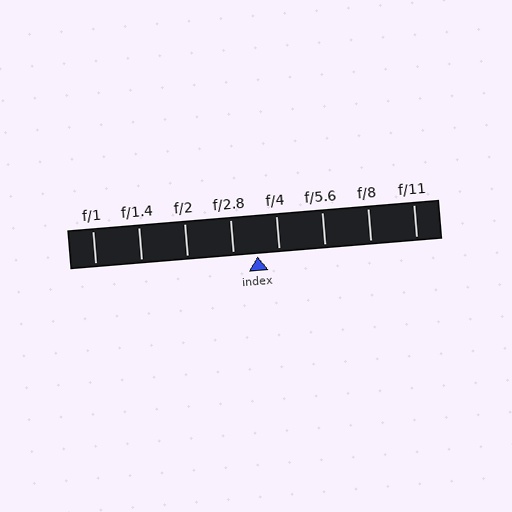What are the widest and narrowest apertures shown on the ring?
The widest aperture shown is f/1 and the narrowest is f/11.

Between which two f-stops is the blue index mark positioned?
The index mark is between f/2.8 and f/4.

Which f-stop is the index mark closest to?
The index mark is closest to f/4.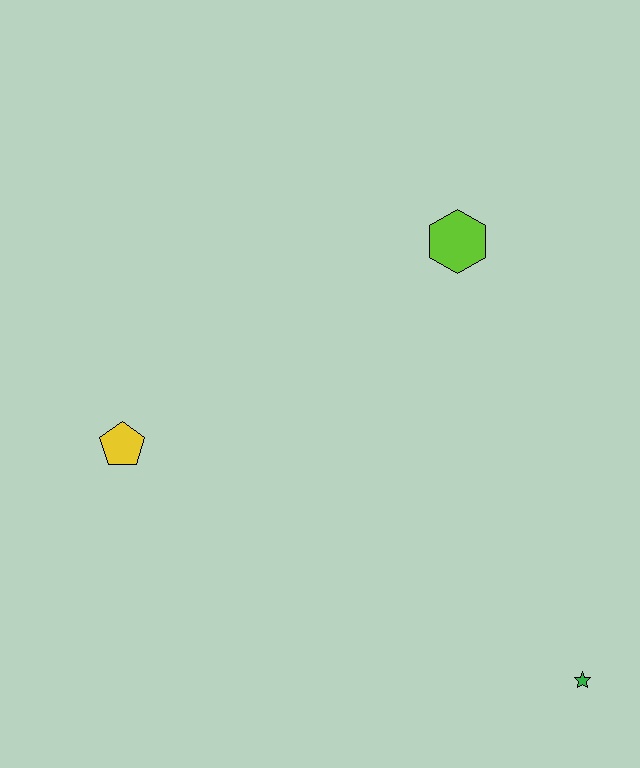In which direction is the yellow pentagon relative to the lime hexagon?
The yellow pentagon is to the left of the lime hexagon.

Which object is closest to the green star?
The lime hexagon is closest to the green star.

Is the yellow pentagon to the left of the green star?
Yes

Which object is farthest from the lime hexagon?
The green star is farthest from the lime hexagon.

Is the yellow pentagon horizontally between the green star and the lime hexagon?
No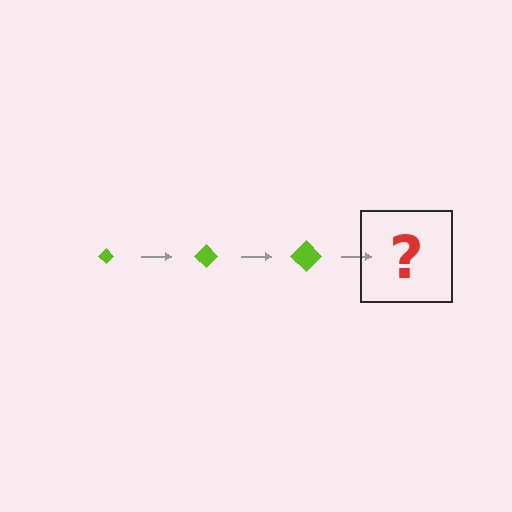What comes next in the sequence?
The next element should be a lime diamond, larger than the previous one.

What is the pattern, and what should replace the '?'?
The pattern is that the diamond gets progressively larger each step. The '?' should be a lime diamond, larger than the previous one.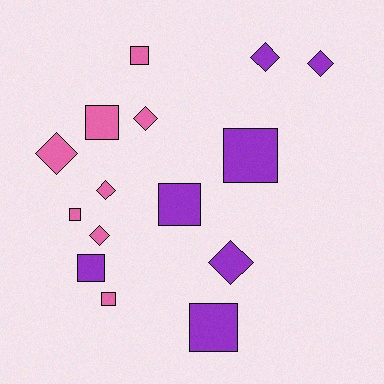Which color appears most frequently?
Pink, with 8 objects.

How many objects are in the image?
There are 15 objects.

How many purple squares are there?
There are 4 purple squares.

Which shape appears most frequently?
Square, with 8 objects.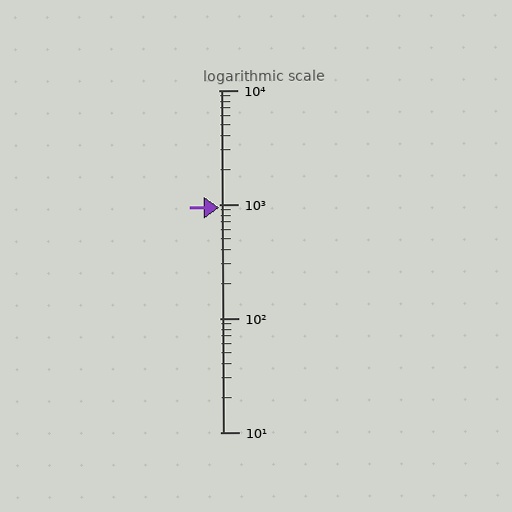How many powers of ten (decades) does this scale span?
The scale spans 3 decades, from 10 to 10000.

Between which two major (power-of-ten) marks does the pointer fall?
The pointer is between 100 and 1000.